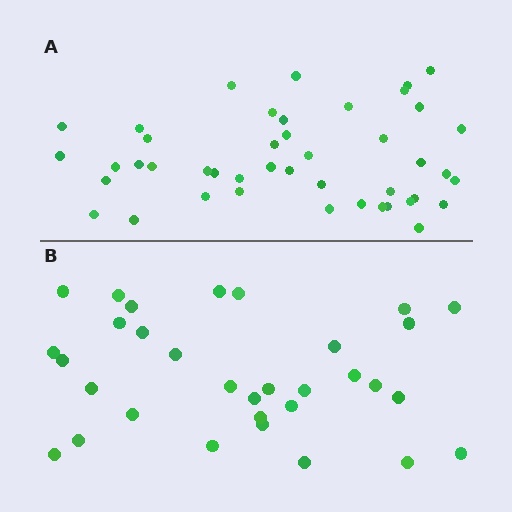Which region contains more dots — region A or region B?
Region A (the top region) has more dots.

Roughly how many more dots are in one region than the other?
Region A has roughly 12 or so more dots than region B.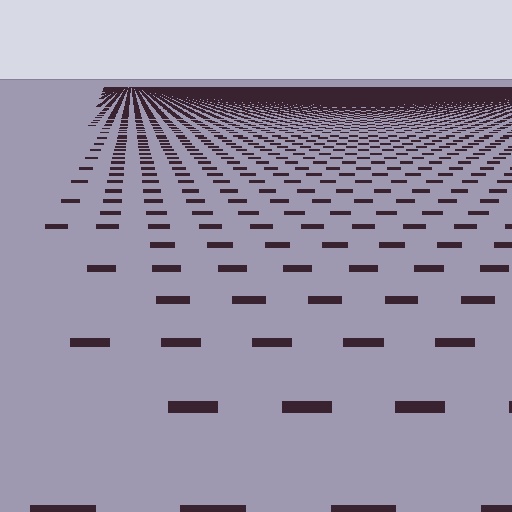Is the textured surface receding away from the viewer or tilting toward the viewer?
The surface is receding away from the viewer. Texture elements get smaller and denser toward the top.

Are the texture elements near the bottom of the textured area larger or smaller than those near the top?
Larger. Near the bottom, elements are closer to the viewer and appear at a bigger on-screen size.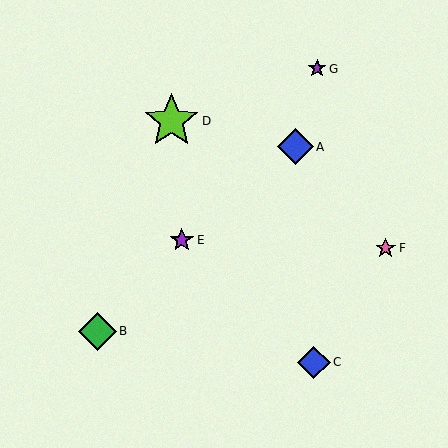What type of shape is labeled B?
Shape B is a green diamond.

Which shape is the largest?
The lime star (labeled D) is the largest.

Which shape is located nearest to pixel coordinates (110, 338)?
The green diamond (labeled B) at (97, 331) is nearest to that location.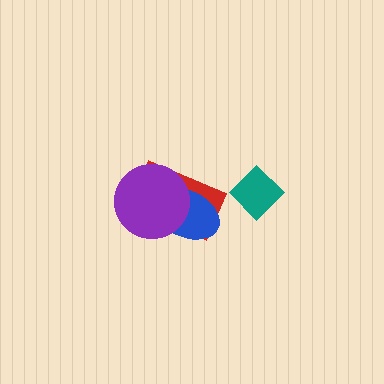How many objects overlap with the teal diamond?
0 objects overlap with the teal diamond.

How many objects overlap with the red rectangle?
2 objects overlap with the red rectangle.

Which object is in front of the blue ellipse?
The purple circle is in front of the blue ellipse.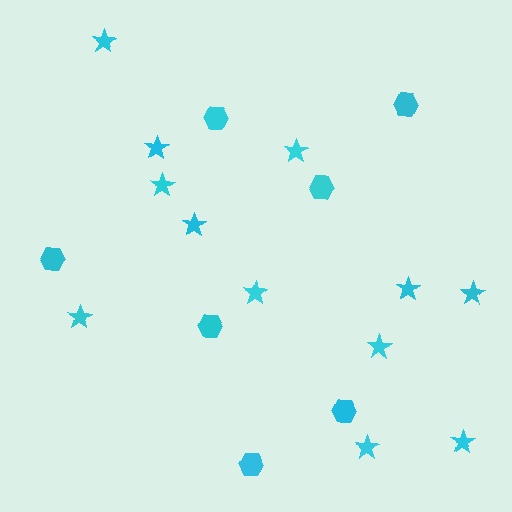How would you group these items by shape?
There are 2 groups: one group of hexagons (7) and one group of stars (12).